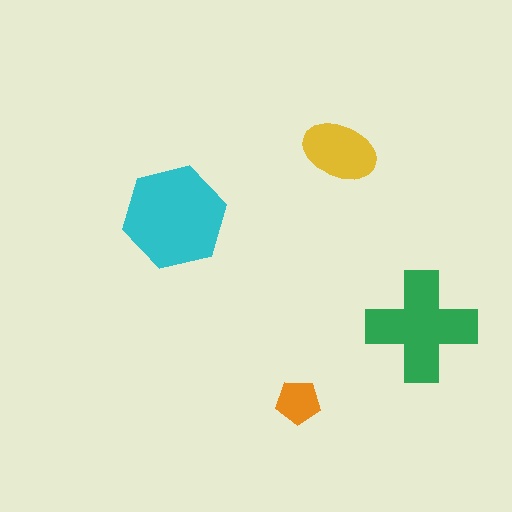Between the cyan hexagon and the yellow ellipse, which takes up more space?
The cyan hexagon.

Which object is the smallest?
The orange pentagon.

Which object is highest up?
The yellow ellipse is topmost.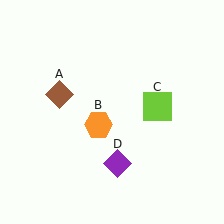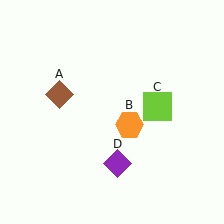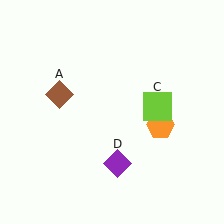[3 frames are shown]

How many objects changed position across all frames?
1 object changed position: orange hexagon (object B).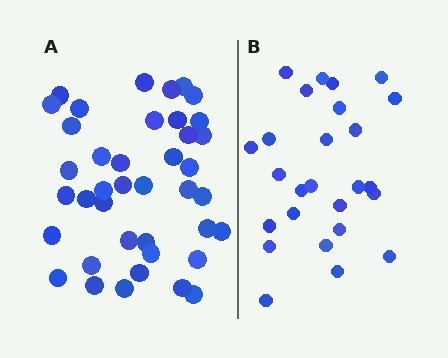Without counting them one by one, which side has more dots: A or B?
Region A (the left region) has more dots.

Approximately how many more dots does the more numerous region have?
Region A has approximately 15 more dots than region B.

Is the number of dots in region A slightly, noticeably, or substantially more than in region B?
Region A has substantially more. The ratio is roughly 1.5 to 1.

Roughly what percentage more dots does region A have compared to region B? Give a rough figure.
About 55% more.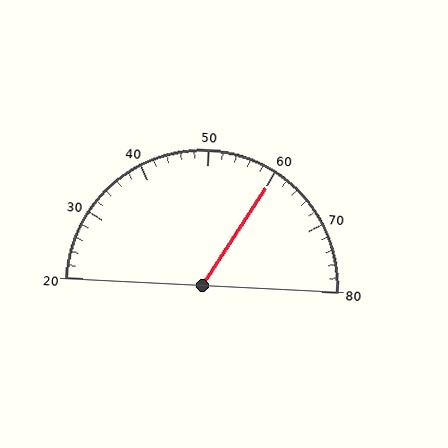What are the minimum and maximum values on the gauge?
The gauge ranges from 20 to 80.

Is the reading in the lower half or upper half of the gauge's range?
The reading is in the upper half of the range (20 to 80).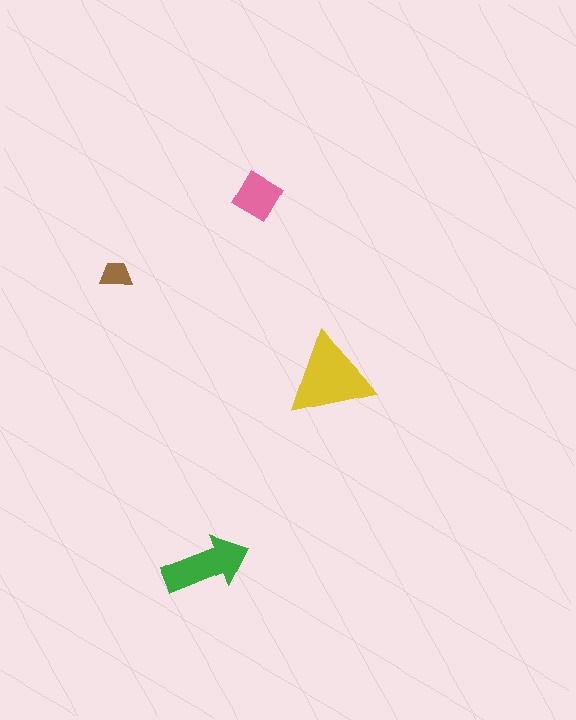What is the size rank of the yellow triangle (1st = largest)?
1st.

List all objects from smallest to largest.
The brown trapezoid, the pink diamond, the green arrow, the yellow triangle.